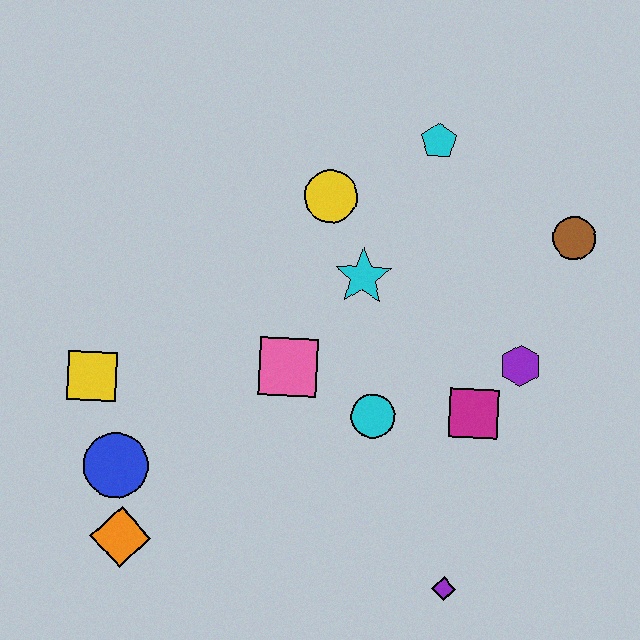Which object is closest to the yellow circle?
The cyan star is closest to the yellow circle.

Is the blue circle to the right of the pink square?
No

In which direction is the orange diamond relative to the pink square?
The orange diamond is below the pink square.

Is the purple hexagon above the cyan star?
No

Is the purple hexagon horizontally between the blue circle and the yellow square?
No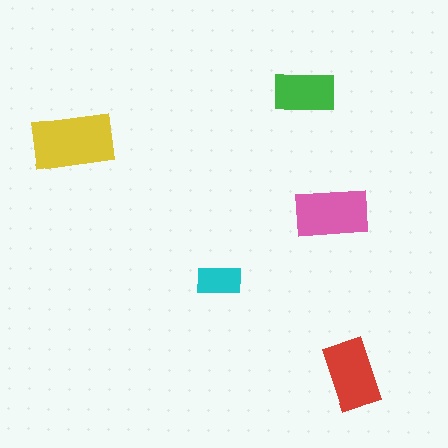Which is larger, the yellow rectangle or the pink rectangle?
The yellow one.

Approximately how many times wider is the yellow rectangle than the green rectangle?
About 1.5 times wider.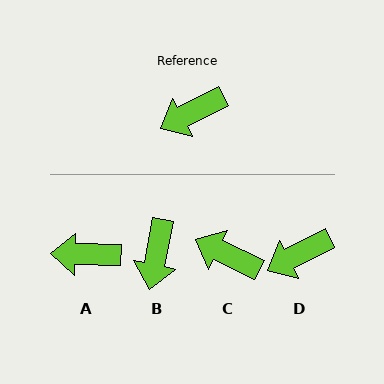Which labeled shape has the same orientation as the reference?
D.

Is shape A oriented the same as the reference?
No, it is off by about 28 degrees.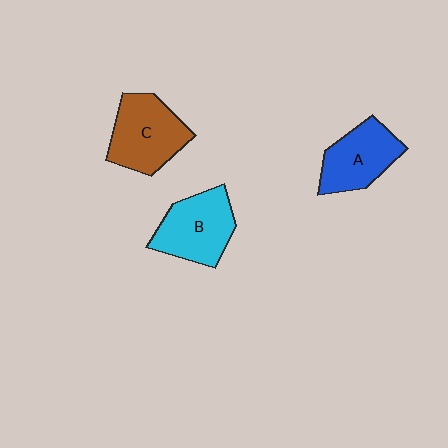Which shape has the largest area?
Shape C (brown).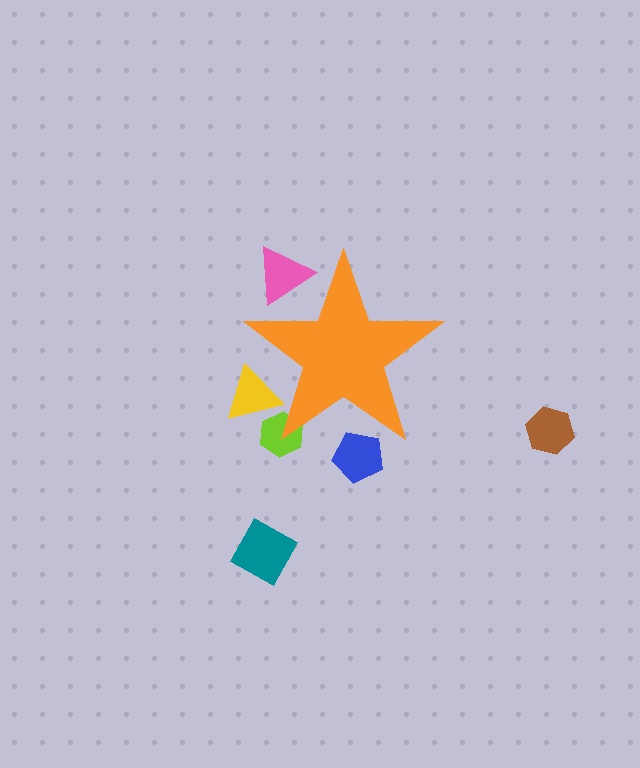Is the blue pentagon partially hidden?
Yes, the blue pentagon is partially hidden behind the orange star.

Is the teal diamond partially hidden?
No, the teal diamond is fully visible.